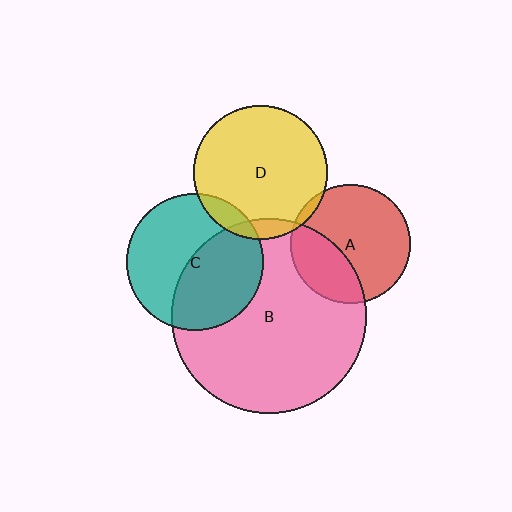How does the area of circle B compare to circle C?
Approximately 2.0 times.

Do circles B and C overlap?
Yes.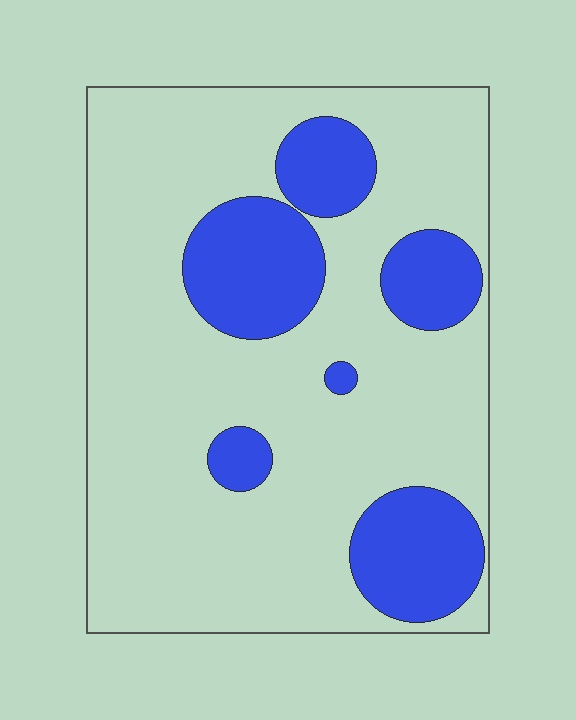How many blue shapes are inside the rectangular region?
6.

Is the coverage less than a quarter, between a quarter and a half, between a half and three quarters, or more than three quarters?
Less than a quarter.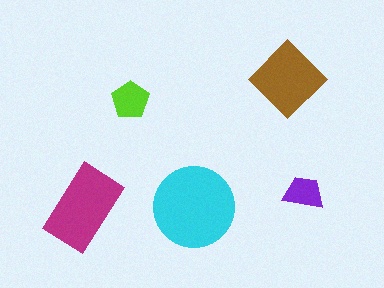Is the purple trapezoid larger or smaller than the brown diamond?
Smaller.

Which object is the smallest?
The purple trapezoid.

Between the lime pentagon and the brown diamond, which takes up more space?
The brown diamond.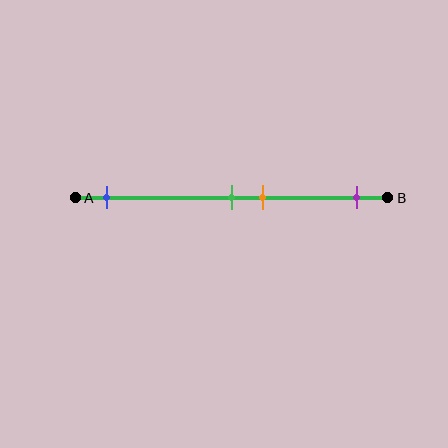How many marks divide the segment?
There are 4 marks dividing the segment.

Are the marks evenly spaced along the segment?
No, the marks are not evenly spaced.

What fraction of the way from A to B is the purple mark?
The purple mark is approximately 90% (0.9) of the way from A to B.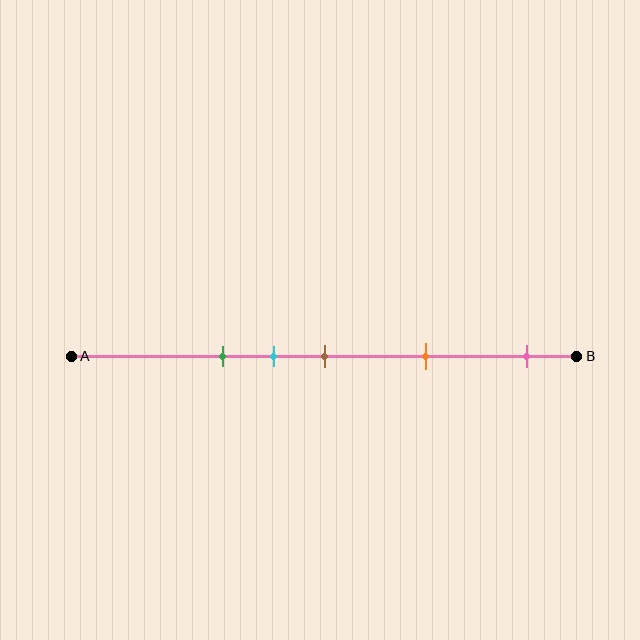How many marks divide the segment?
There are 5 marks dividing the segment.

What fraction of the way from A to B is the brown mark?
The brown mark is approximately 50% (0.5) of the way from A to B.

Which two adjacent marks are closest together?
The cyan and brown marks are the closest adjacent pair.